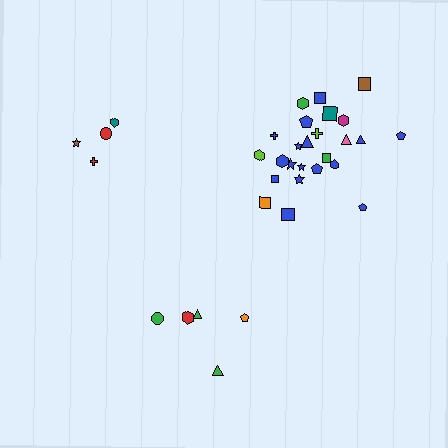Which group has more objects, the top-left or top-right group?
The top-right group.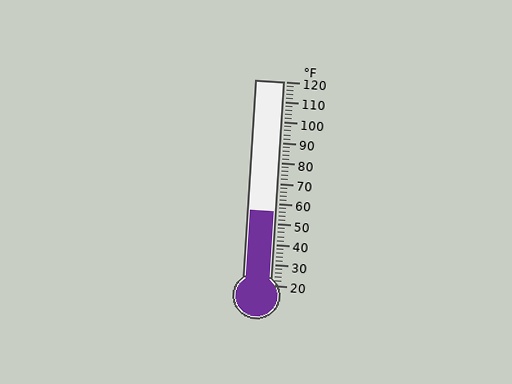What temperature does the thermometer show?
The thermometer shows approximately 56°F.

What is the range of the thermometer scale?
The thermometer scale ranges from 20°F to 120°F.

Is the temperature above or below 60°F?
The temperature is below 60°F.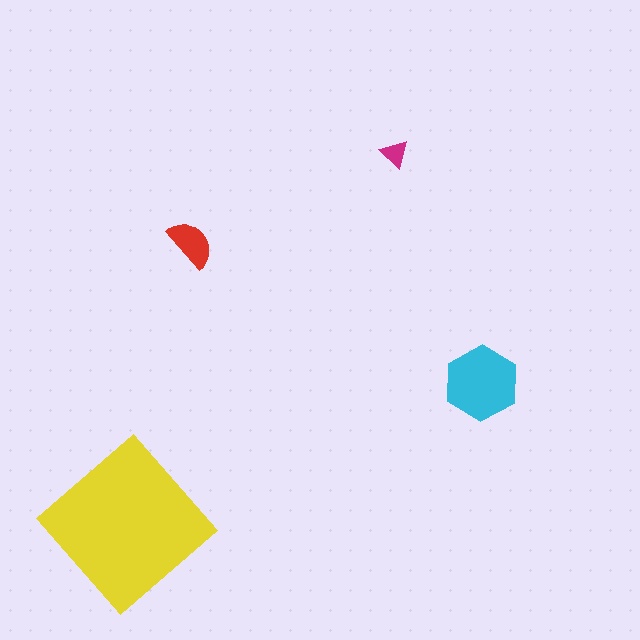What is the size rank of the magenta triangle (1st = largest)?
4th.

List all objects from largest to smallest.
The yellow diamond, the cyan hexagon, the red semicircle, the magenta triangle.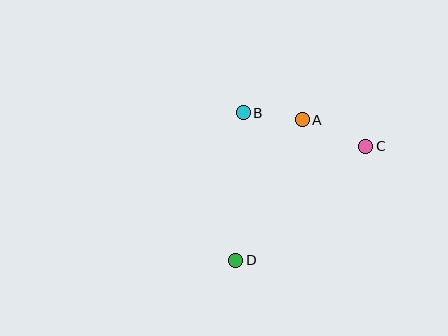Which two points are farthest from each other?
Points C and D are farthest from each other.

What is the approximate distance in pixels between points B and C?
The distance between B and C is approximately 127 pixels.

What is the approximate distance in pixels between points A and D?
The distance between A and D is approximately 156 pixels.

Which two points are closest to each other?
Points A and B are closest to each other.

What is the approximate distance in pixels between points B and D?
The distance between B and D is approximately 148 pixels.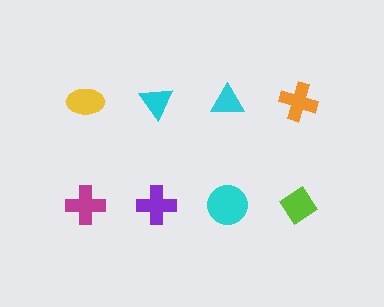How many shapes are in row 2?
4 shapes.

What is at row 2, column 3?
A cyan circle.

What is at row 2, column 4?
A lime diamond.